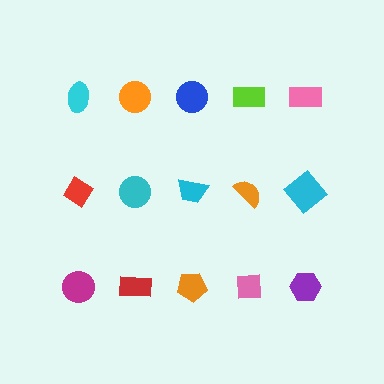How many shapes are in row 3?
5 shapes.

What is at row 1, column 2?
An orange circle.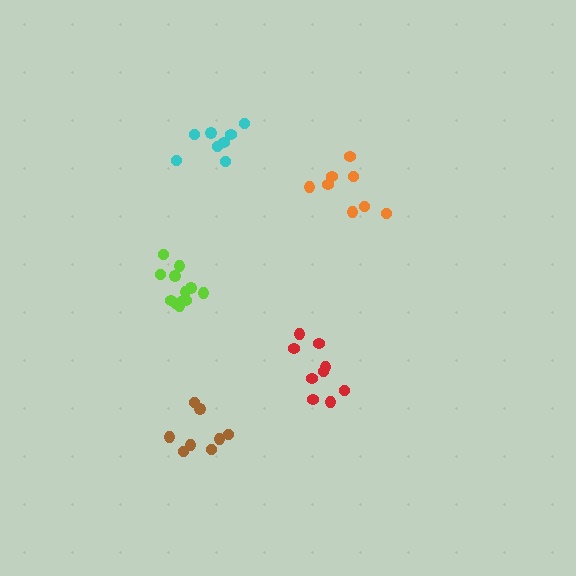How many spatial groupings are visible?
There are 5 spatial groupings.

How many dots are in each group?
Group 1: 8 dots, Group 2: 9 dots, Group 3: 12 dots, Group 4: 8 dots, Group 5: 8 dots (45 total).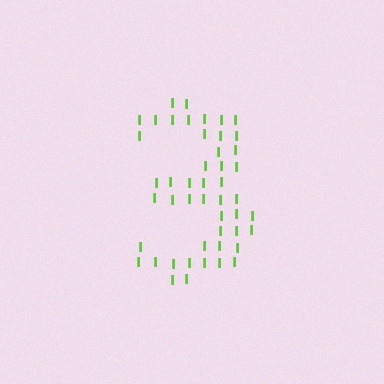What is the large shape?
The large shape is the digit 3.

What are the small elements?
The small elements are letter I's.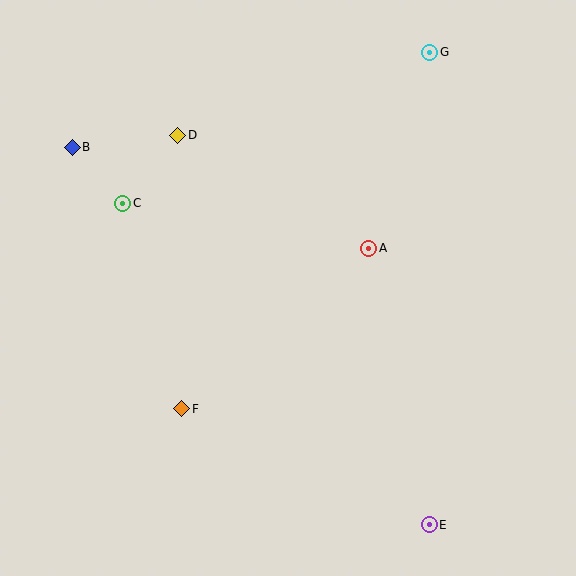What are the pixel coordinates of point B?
Point B is at (72, 147).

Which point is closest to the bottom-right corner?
Point E is closest to the bottom-right corner.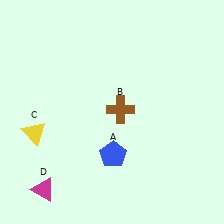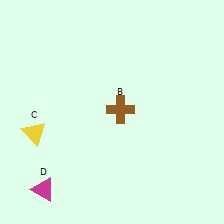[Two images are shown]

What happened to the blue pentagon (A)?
The blue pentagon (A) was removed in Image 2. It was in the bottom-right area of Image 1.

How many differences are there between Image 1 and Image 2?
There is 1 difference between the two images.